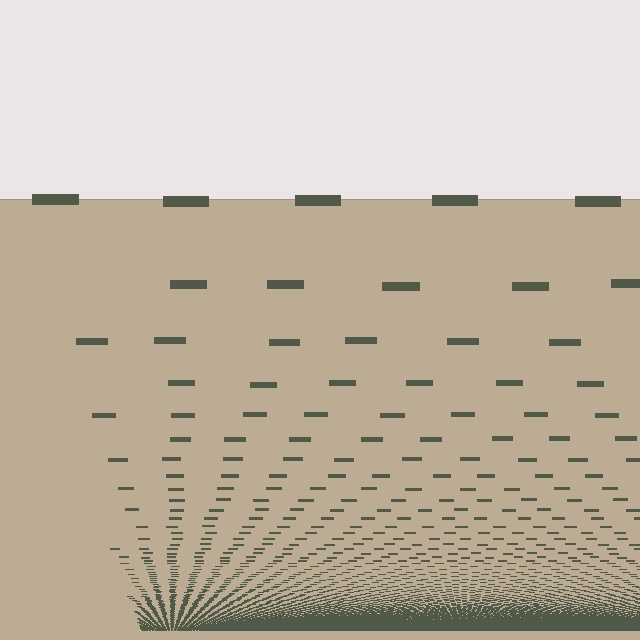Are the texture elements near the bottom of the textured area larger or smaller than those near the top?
Smaller. The gradient is inverted — elements near the bottom are smaller and denser.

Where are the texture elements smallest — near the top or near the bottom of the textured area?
Near the bottom.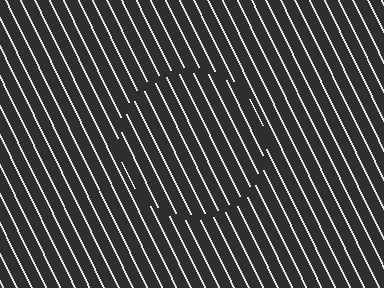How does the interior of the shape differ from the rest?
The interior of the shape contains the same grating, shifted by half a period — the contour is defined by the phase discontinuity where line-ends from the inner and outer gratings abut.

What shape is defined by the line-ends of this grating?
An illusory circle. The interior of the shape contains the same grating, shifted by half a period — the contour is defined by the phase discontinuity where line-ends from the inner and outer gratings abut.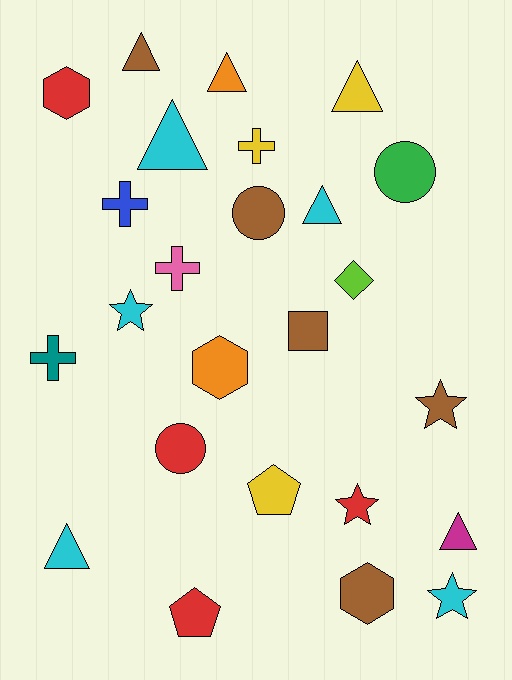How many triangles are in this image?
There are 7 triangles.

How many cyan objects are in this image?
There are 5 cyan objects.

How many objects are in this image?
There are 25 objects.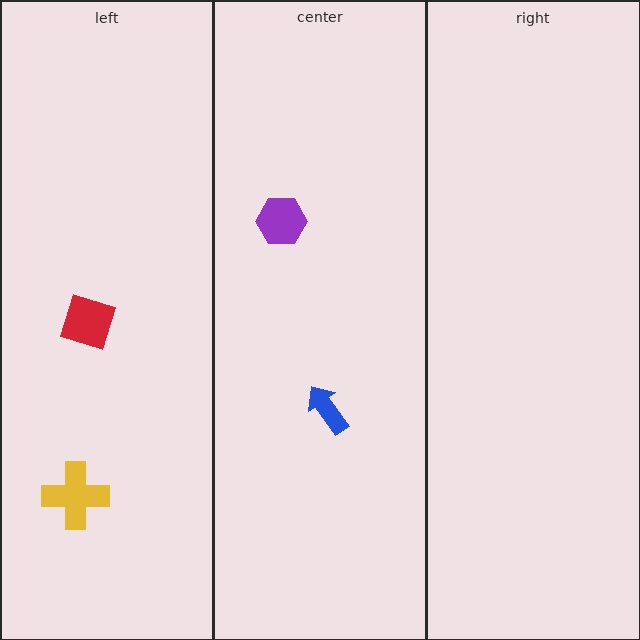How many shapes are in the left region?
2.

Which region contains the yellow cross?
The left region.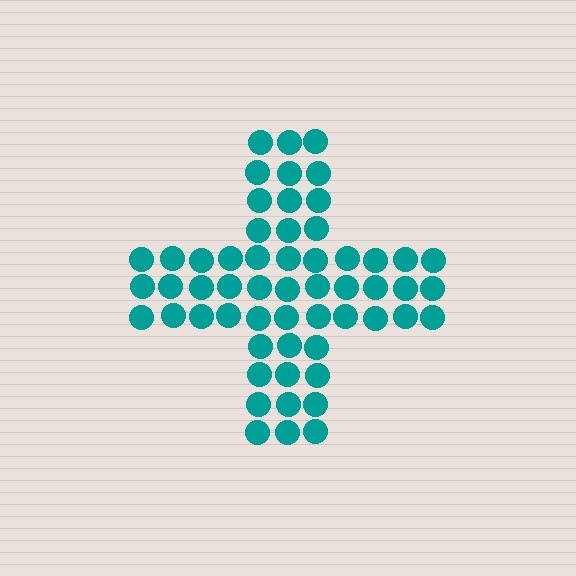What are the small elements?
The small elements are circles.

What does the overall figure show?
The overall figure shows a cross.